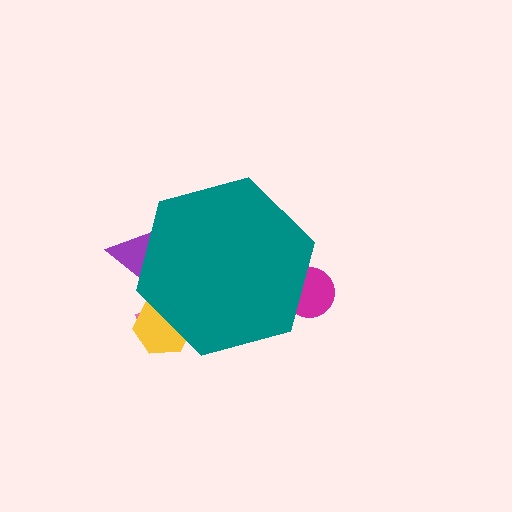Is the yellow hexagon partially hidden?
Yes, the yellow hexagon is partially hidden behind the teal hexagon.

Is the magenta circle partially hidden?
Yes, the magenta circle is partially hidden behind the teal hexagon.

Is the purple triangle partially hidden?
Yes, the purple triangle is partially hidden behind the teal hexagon.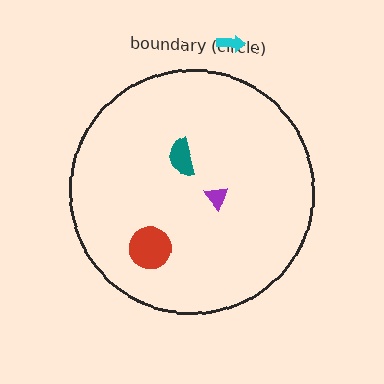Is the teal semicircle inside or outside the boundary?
Inside.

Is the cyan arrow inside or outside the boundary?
Outside.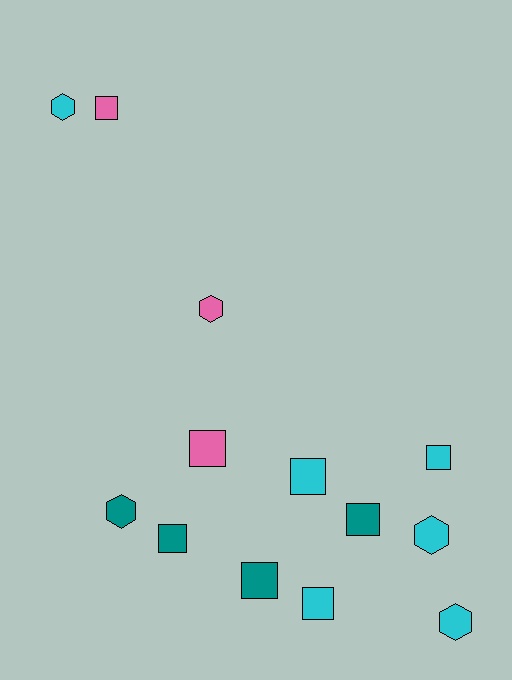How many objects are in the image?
There are 13 objects.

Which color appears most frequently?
Cyan, with 6 objects.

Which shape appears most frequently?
Square, with 8 objects.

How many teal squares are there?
There are 3 teal squares.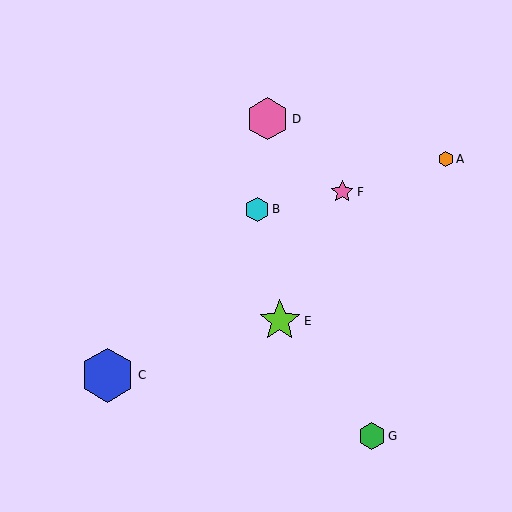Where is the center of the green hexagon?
The center of the green hexagon is at (372, 436).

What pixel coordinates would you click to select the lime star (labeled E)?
Click at (280, 321) to select the lime star E.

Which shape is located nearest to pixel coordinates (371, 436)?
The green hexagon (labeled G) at (372, 436) is nearest to that location.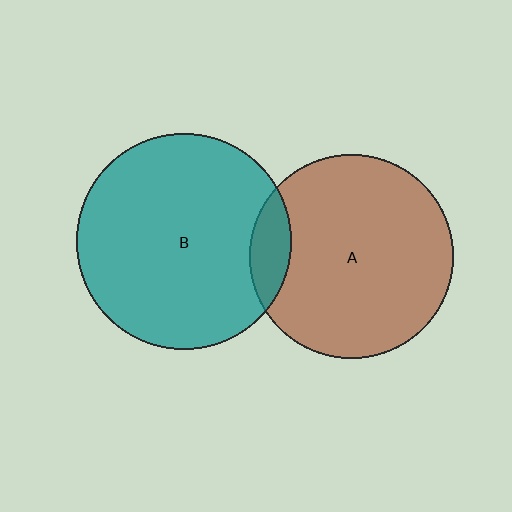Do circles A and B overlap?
Yes.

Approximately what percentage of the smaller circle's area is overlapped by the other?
Approximately 10%.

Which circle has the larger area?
Circle B (teal).